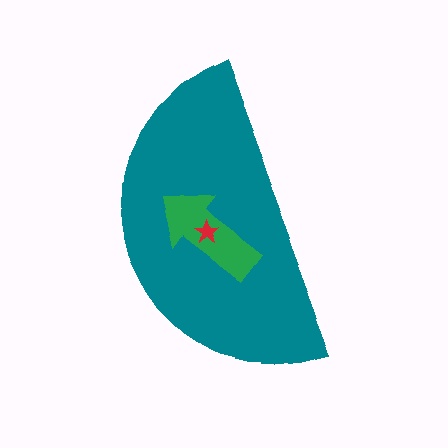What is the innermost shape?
The red star.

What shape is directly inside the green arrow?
The red star.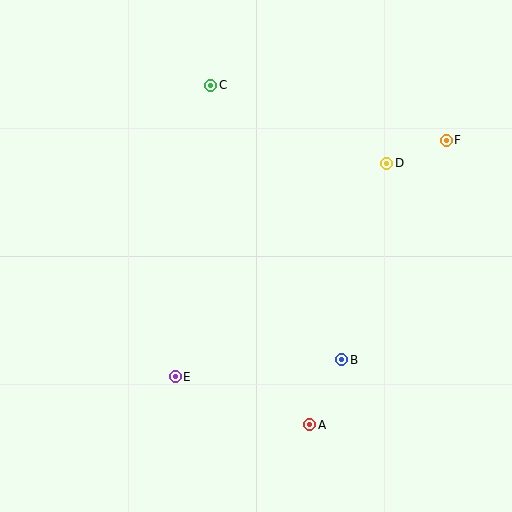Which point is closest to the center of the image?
Point B at (342, 360) is closest to the center.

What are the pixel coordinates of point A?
Point A is at (310, 425).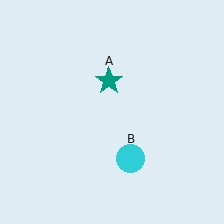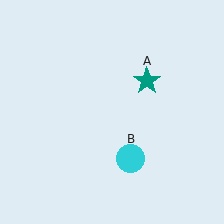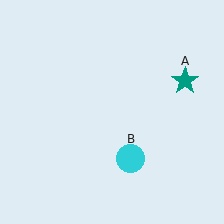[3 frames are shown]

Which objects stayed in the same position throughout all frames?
Cyan circle (object B) remained stationary.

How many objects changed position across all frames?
1 object changed position: teal star (object A).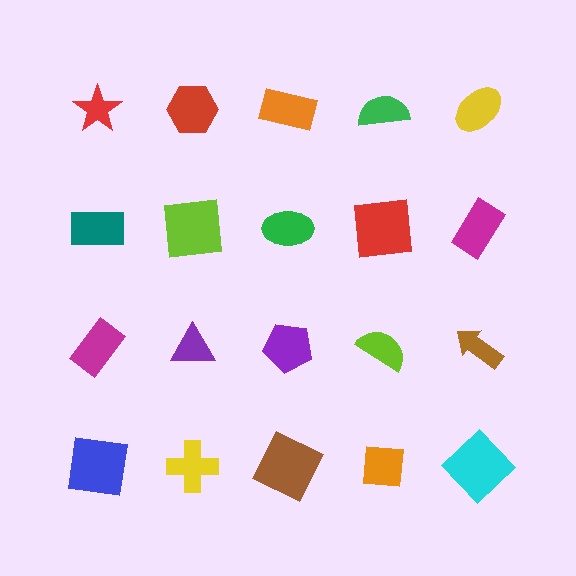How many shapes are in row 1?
5 shapes.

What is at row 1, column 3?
An orange rectangle.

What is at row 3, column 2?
A purple triangle.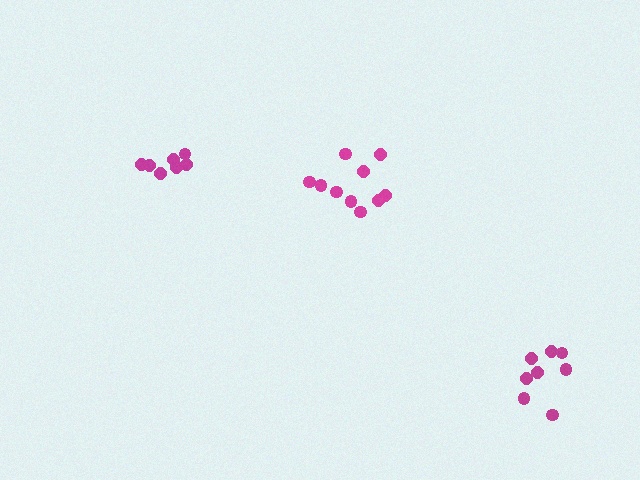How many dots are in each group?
Group 1: 7 dots, Group 2: 10 dots, Group 3: 8 dots (25 total).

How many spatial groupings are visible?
There are 3 spatial groupings.